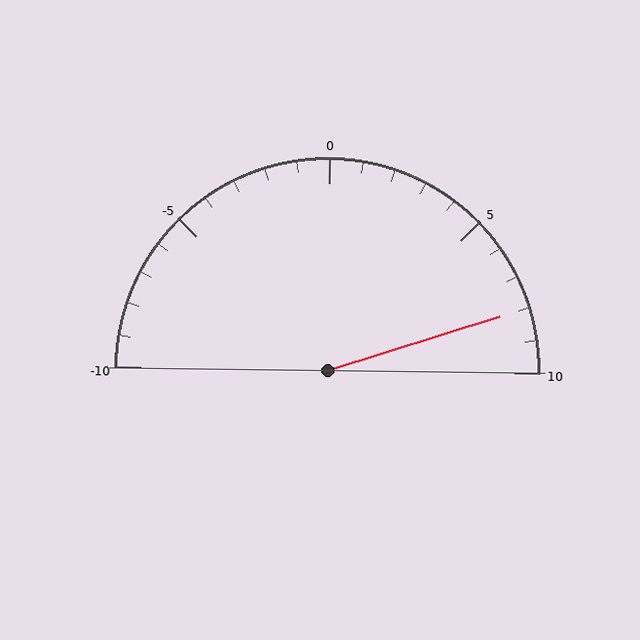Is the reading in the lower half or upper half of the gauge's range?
The reading is in the upper half of the range (-10 to 10).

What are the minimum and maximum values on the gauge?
The gauge ranges from -10 to 10.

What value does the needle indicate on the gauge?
The needle indicates approximately 8.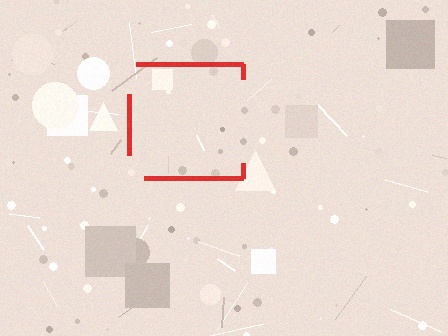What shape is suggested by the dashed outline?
The dashed outline suggests a square.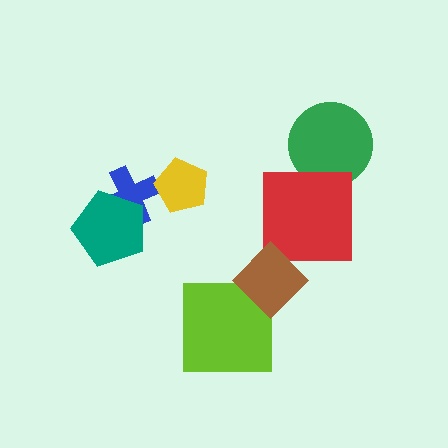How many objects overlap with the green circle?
1 object overlaps with the green circle.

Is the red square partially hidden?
Yes, it is partially covered by another shape.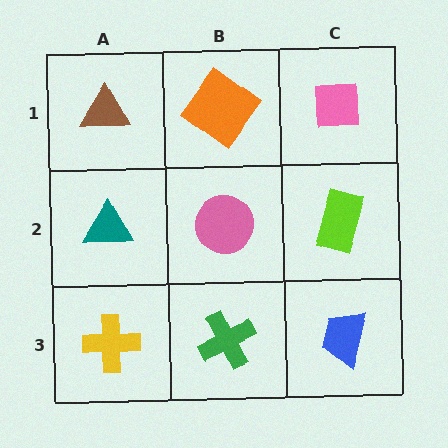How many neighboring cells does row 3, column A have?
2.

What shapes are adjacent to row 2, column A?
A brown triangle (row 1, column A), a yellow cross (row 3, column A), a pink circle (row 2, column B).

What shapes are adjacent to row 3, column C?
A lime rectangle (row 2, column C), a green cross (row 3, column B).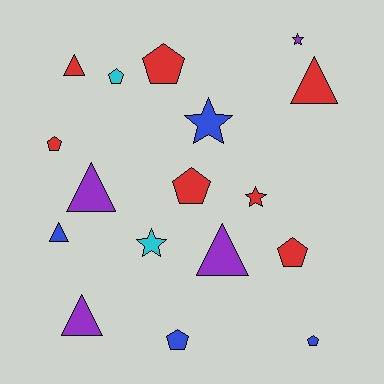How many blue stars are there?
There is 1 blue star.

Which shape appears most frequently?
Pentagon, with 7 objects.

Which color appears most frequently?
Red, with 7 objects.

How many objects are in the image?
There are 17 objects.